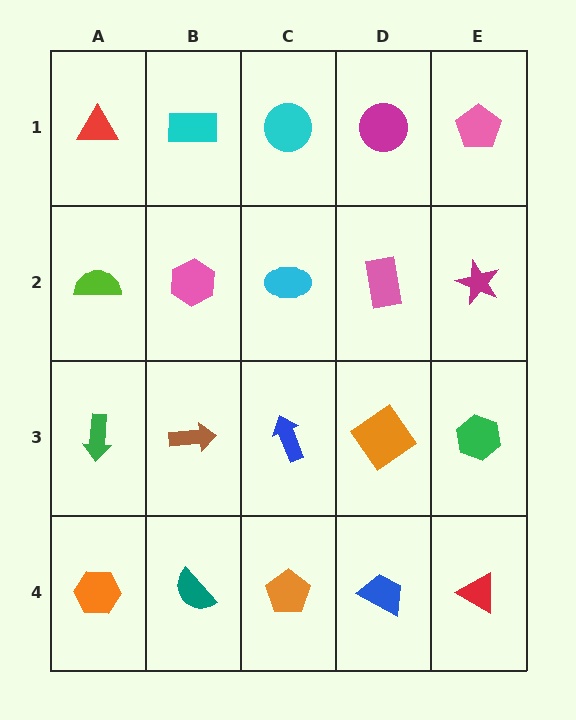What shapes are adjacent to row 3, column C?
A cyan ellipse (row 2, column C), an orange pentagon (row 4, column C), a brown arrow (row 3, column B), an orange diamond (row 3, column D).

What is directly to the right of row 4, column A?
A teal semicircle.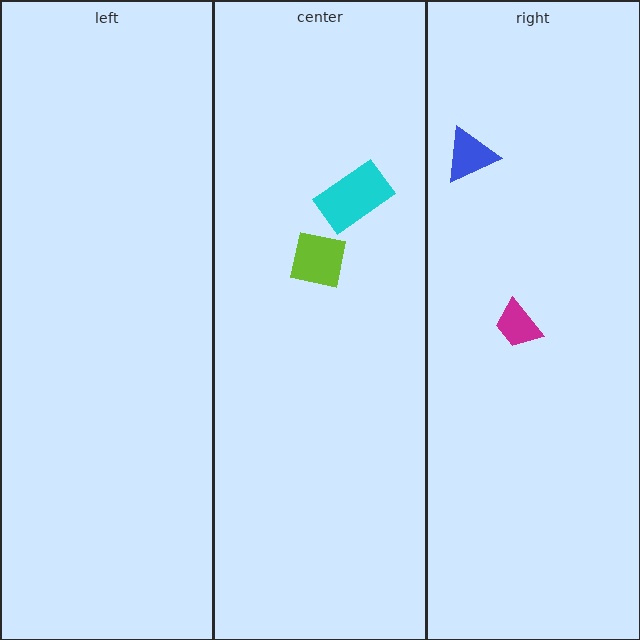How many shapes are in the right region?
2.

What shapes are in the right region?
The blue triangle, the magenta trapezoid.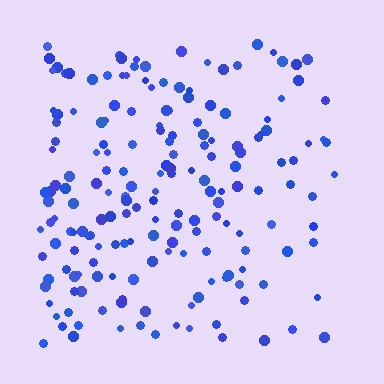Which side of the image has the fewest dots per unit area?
The right.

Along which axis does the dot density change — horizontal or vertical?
Horizontal.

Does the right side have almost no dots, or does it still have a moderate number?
Still a moderate number, just noticeably fewer than the left.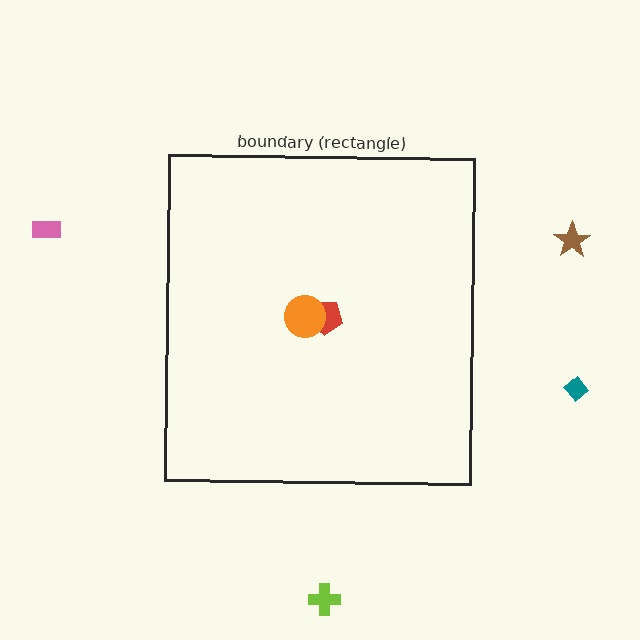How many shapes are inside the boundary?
2 inside, 4 outside.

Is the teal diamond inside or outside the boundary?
Outside.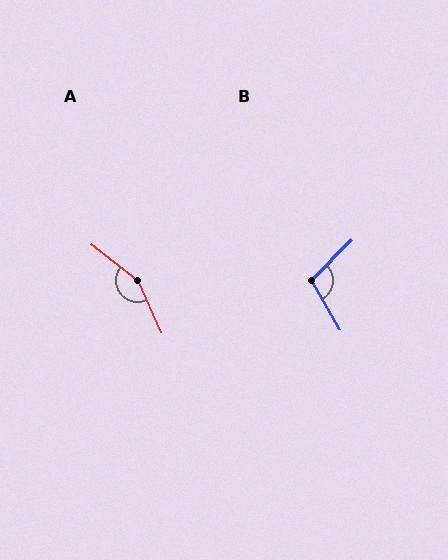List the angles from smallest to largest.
B (105°), A (152°).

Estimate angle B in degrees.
Approximately 105 degrees.